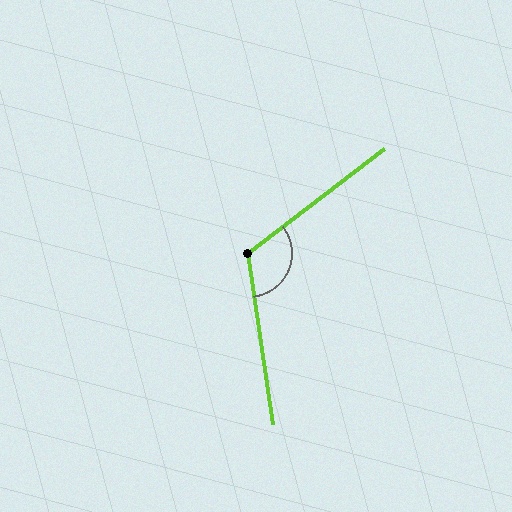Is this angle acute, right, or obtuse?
It is obtuse.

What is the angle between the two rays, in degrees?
Approximately 120 degrees.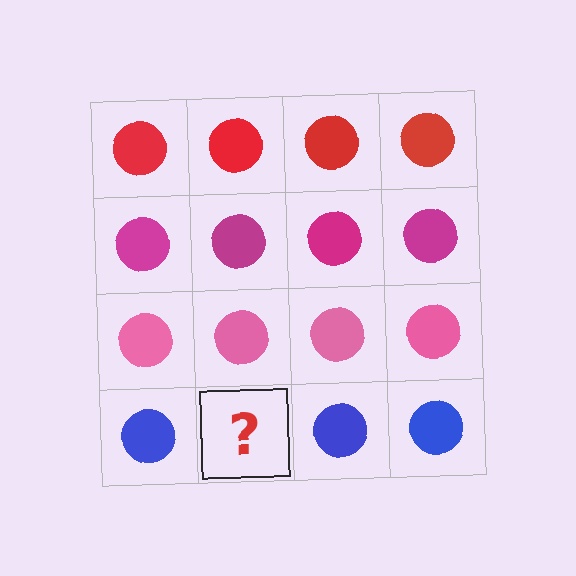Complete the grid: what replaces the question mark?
The question mark should be replaced with a blue circle.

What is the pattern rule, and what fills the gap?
The rule is that each row has a consistent color. The gap should be filled with a blue circle.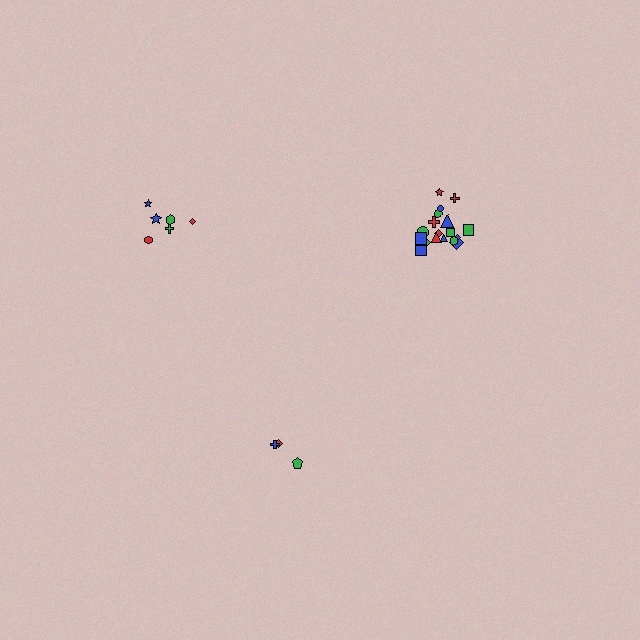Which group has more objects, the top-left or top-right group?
The top-right group.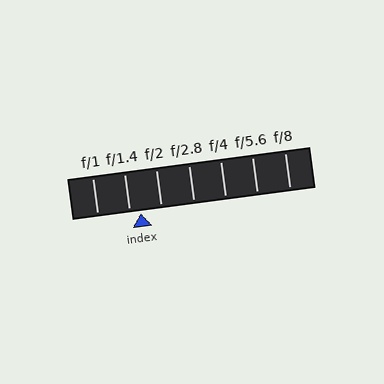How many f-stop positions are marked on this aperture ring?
There are 7 f-stop positions marked.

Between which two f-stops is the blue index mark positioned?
The index mark is between f/1.4 and f/2.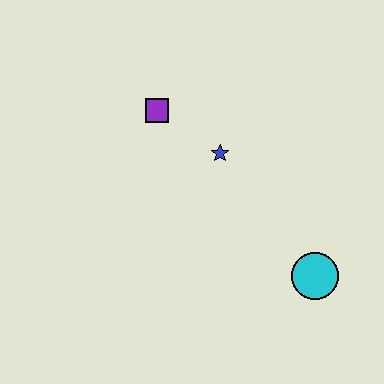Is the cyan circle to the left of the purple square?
No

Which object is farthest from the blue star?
The cyan circle is farthest from the blue star.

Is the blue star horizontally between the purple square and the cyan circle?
Yes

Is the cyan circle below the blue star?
Yes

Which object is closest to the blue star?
The purple square is closest to the blue star.